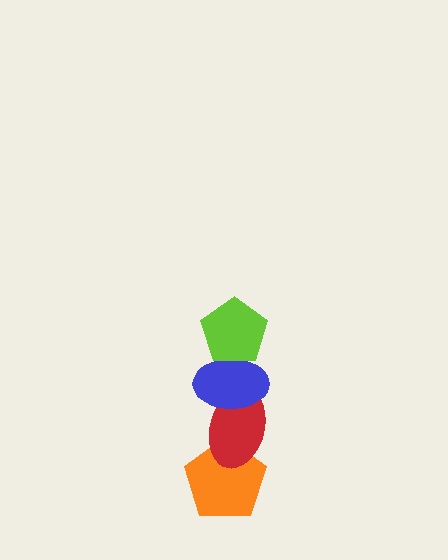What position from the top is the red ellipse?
The red ellipse is 3rd from the top.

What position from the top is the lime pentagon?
The lime pentagon is 1st from the top.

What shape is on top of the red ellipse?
The blue ellipse is on top of the red ellipse.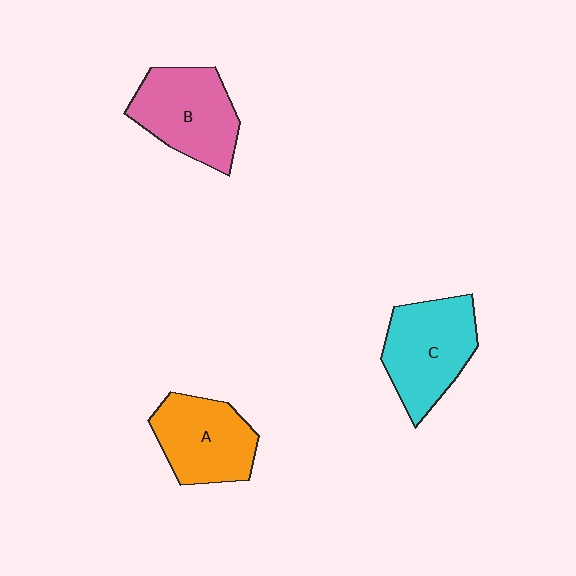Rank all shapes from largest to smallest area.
From largest to smallest: C (cyan), B (pink), A (orange).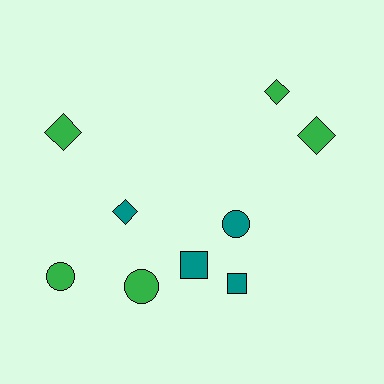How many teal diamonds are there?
There is 1 teal diamond.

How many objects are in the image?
There are 9 objects.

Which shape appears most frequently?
Diamond, with 4 objects.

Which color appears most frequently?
Green, with 5 objects.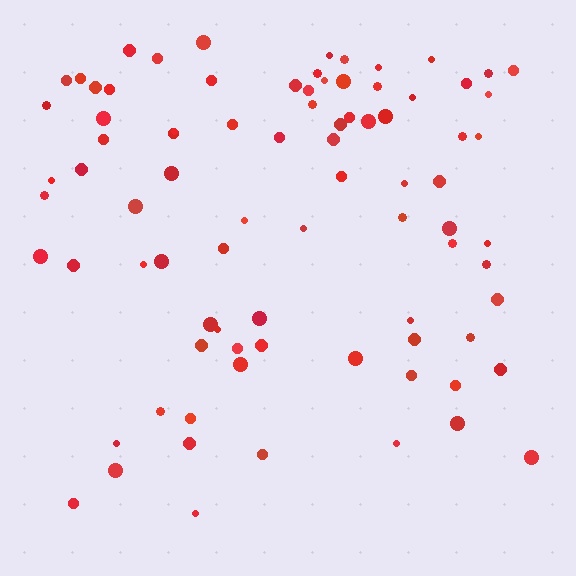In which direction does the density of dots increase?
From bottom to top, with the top side densest.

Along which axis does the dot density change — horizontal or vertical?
Vertical.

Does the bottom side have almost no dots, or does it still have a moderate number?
Still a moderate number, just noticeably fewer than the top.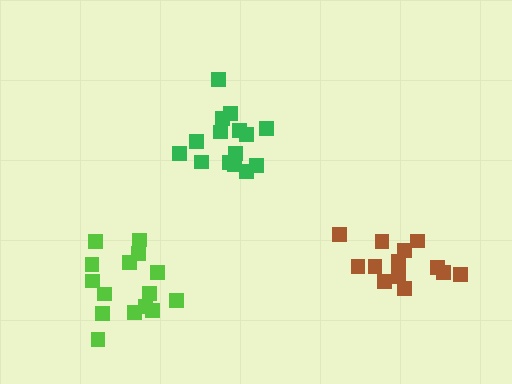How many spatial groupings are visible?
There are 3 spatial groupings.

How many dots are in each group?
Group 1: 14 dots, Group 2: 15 dots, Group 3: 15 dots (44 total).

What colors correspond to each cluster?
The clusters are colored: brown, green, lime.